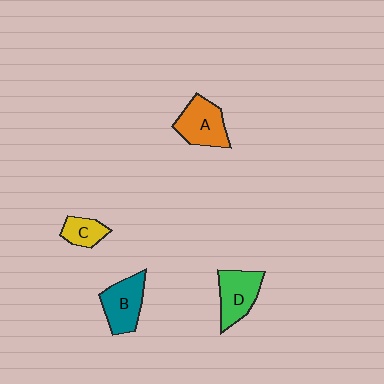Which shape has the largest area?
Shape B (teal).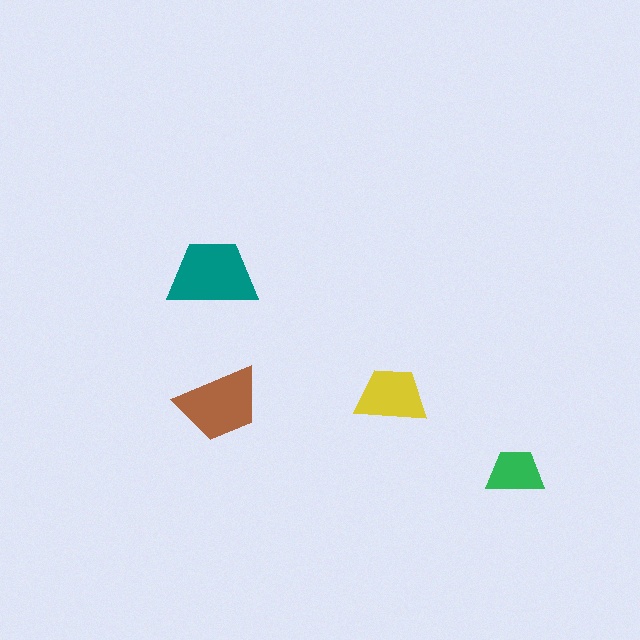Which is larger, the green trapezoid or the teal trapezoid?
The teal one.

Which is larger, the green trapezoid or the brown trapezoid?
The brown one.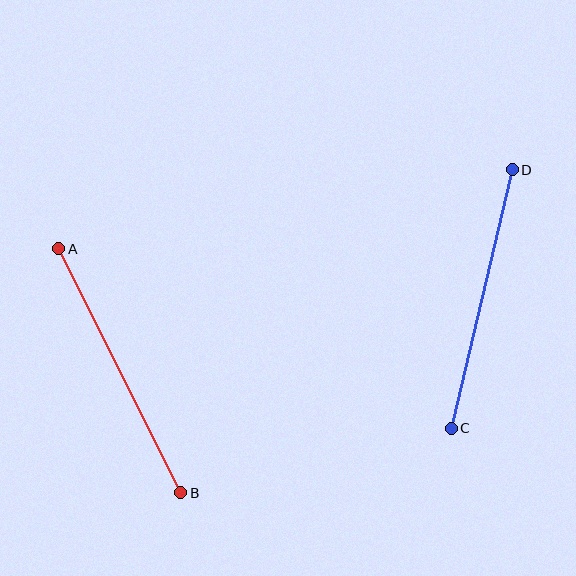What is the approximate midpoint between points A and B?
The midpoint is at approximately (120, 370) pixels.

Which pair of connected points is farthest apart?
Points A and B are farthest apart.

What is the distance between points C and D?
The distance is approximately 266 pixels.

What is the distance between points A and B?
The distance is approximately 273 pixels.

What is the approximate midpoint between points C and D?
The midpoint is at approximately (482, 299) pixels.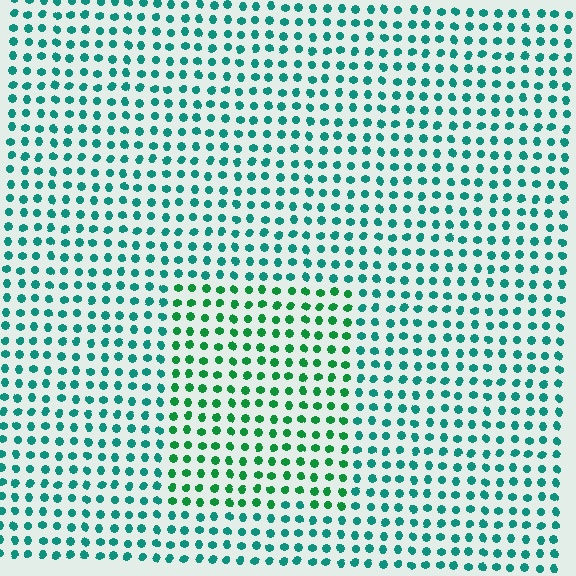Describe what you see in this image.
The image is filled with small teal elements in a uniform arrangement. A rectangle-shaped region is visible where the elements are tinted to a slightly different hue, forming a subtle color boundary.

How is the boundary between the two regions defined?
The boundary is defined purely by a slight shift in hue (about 31 degrees). Spacing, size, and orientation are identical on both sides.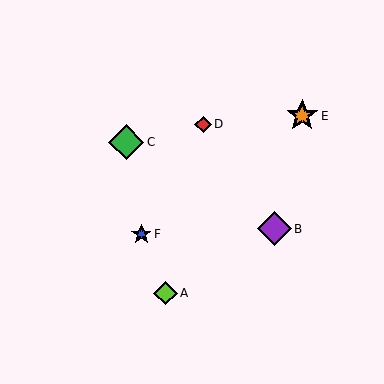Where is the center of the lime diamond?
The center of the lime diamond is at (165, 293).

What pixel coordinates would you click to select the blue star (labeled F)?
Click at (141, 234) to select the blue star F.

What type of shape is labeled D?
Shape D is a red diamond.